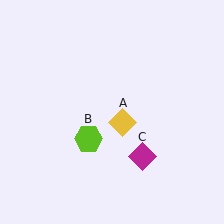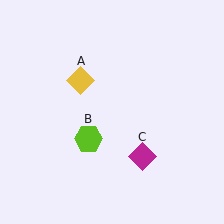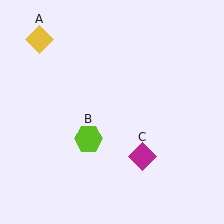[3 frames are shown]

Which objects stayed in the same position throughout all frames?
Lime hexagon (object B) and magenta diamond (object C) remained stationary.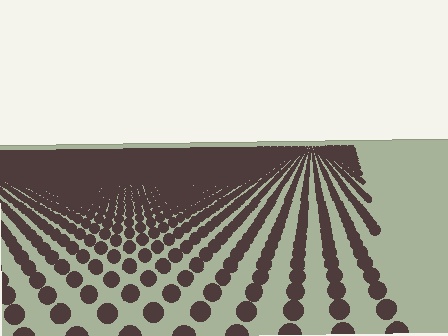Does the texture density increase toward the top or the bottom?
Density increases toward the top.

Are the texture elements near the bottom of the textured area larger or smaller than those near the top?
Larger. Near the bottom, elements are closer to the viewer and appear at a bigger on-screen size.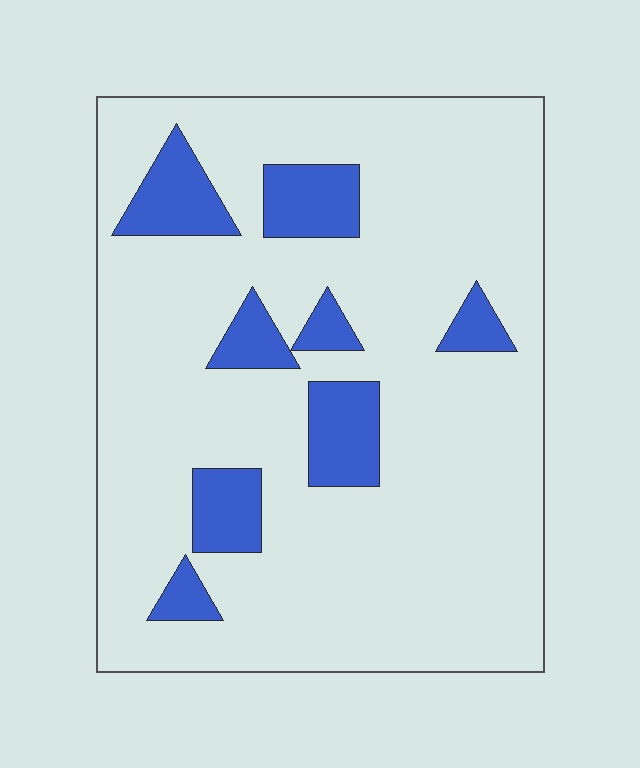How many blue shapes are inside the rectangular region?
8.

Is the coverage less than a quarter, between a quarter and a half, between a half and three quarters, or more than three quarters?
Less than a quarter.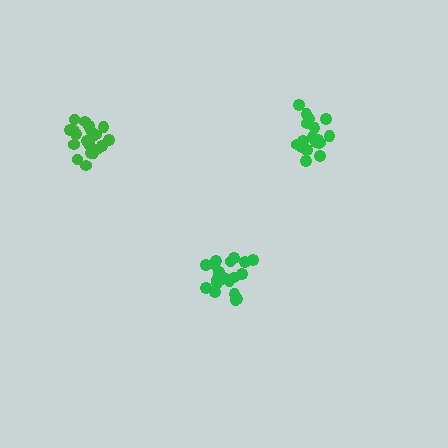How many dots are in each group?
Group 1: 19 dots, Group 2: 21 dots, Group 3: 20 dots (60 total).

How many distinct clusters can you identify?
There are 3 distinct clusters.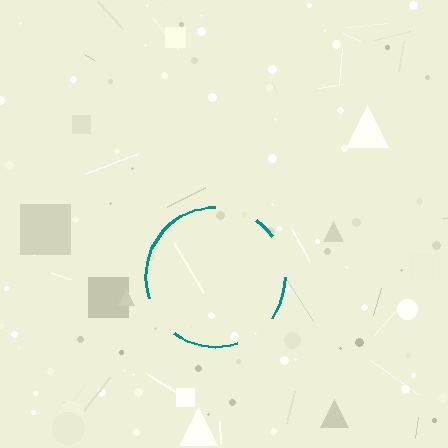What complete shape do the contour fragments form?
The contour fragments form a circle.